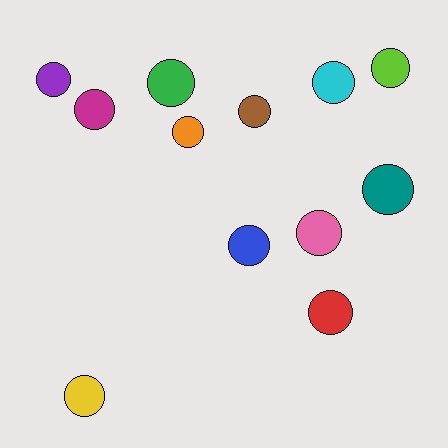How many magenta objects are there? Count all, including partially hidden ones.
There is 1 magenta object.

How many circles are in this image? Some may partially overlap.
There are 12 circles.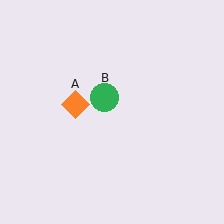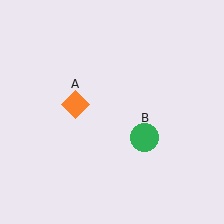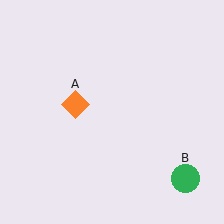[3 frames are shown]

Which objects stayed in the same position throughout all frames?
Orange diamond (object A) remained stationary.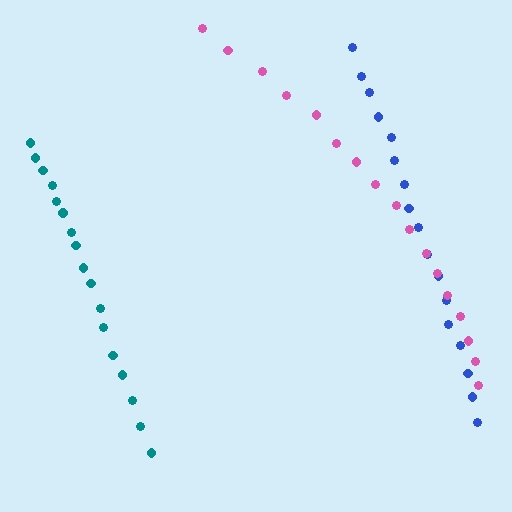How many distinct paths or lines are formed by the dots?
There are 3 distinct paths.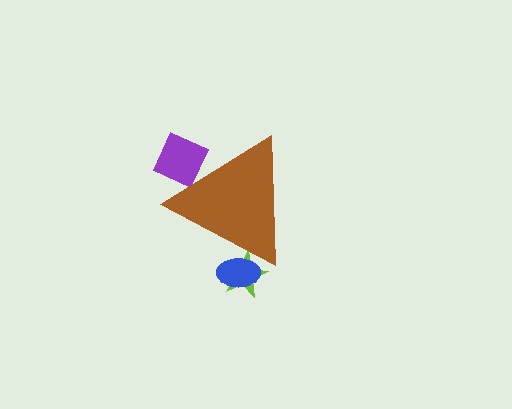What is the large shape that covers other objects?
A brown triangle.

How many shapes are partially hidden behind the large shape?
3 shapes are partially hidden.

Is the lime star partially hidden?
Yes, the lime star is partially hidden behind the brown triangle.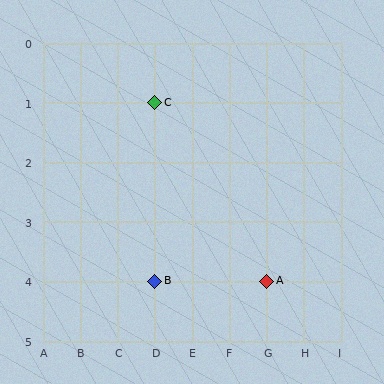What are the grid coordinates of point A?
Point A is at grid coordinates (G, 4).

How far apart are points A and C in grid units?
Points A and C are 3 columns and 3 rows apart (about 4.2 grid units diagonally).